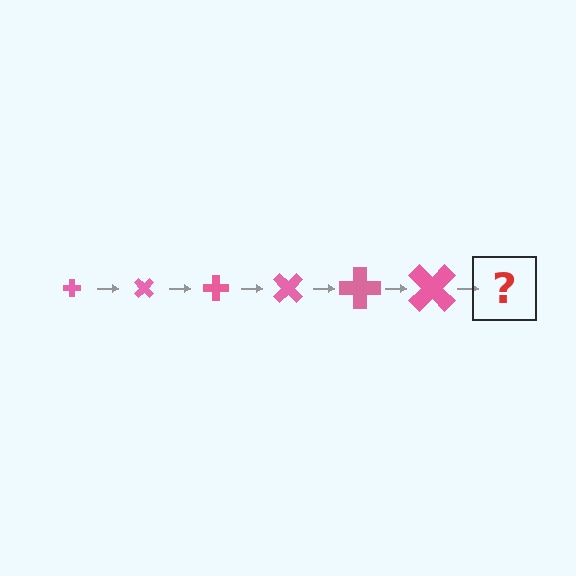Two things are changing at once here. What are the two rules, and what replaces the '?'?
The two rules are that the cross grows larger each step and it rotates 45 degrees each step. The '?' should be a cross, larger than the previous one and rotated 270 degrees from the start.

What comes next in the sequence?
The next element should be a cross, larger than the previous one and rotated 270 degrees from the start.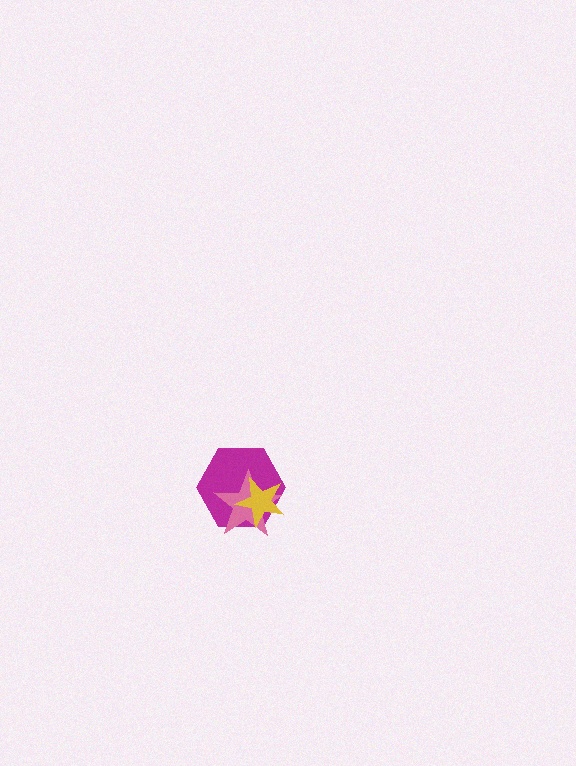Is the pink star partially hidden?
Yes, it is partially covered by another shape.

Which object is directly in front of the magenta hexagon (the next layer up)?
The pink star is directly in front of the magenta hexagon.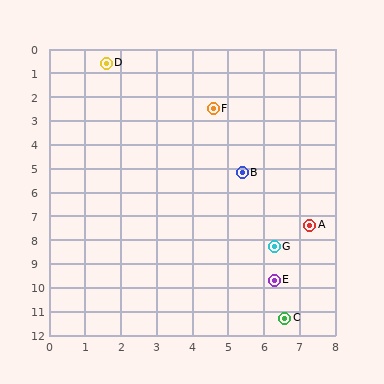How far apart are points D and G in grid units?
Points D and G are about 9.0 grid units apart.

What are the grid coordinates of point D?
Point D is at approximately (1.6, 0.6).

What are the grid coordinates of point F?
Point F is at approximately (4.6, 2.5).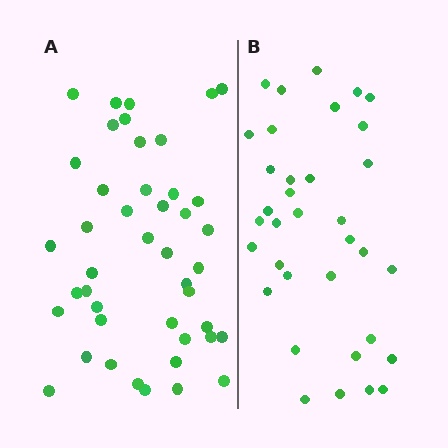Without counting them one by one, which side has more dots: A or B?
Region A (the left region) has more dots.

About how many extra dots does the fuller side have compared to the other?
Region A has roughly 8 or so more dots than region B.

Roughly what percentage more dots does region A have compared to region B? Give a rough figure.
About 25% more.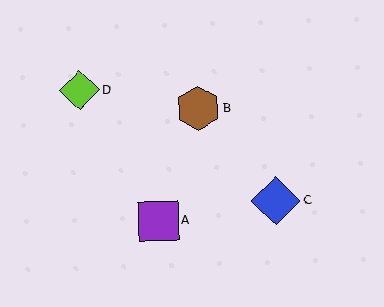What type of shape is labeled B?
Shape B is a brown hexagon.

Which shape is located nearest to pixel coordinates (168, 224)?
The purple square (labeled A) at (159, 221) is nearest to that location.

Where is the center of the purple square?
The center of the purple square is at (159, 221).